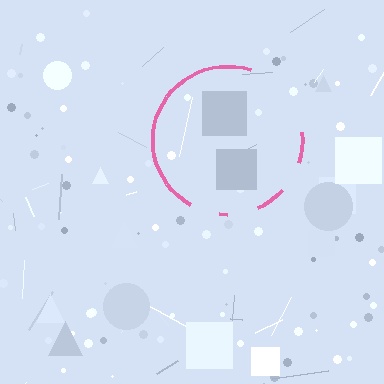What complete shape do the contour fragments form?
The contour fragments form a circle.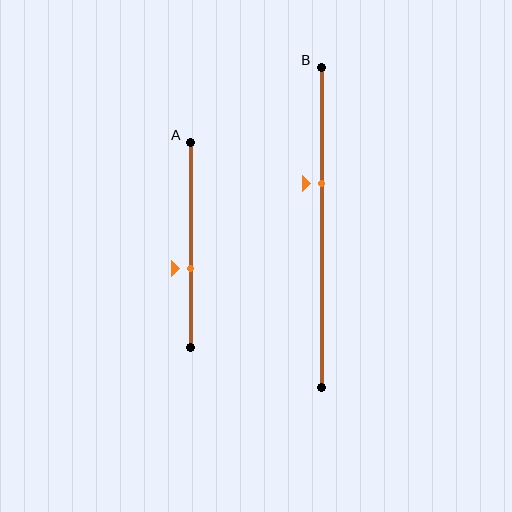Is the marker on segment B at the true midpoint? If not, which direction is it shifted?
No, the marker on segment B is shifted upward by about 14% of the segment length.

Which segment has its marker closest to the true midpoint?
Segment A has its marker closest to the true midpoint.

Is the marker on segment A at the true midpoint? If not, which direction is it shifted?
No, the marker on segment A is shifted downward by about 11% of the segment length.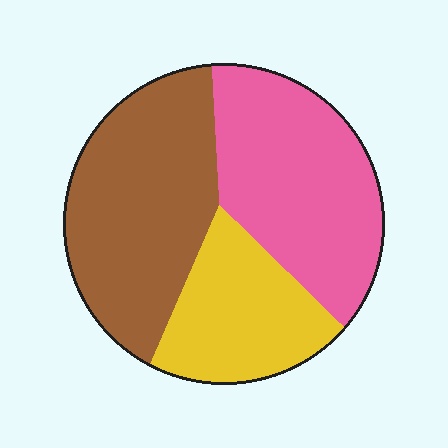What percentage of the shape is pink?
Pink takes up between a quarter and a half of the shape.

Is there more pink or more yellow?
Pink.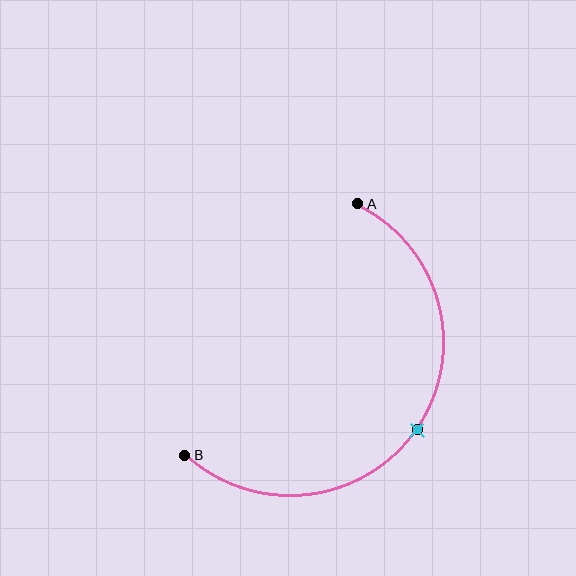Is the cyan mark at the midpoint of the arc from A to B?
Yes. The cyan mark lies on the arc at equal arc-length from both A and B — it is the arc midpoint.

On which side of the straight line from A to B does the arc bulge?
The arc bulges below and to the right of the straight line connecting A and B.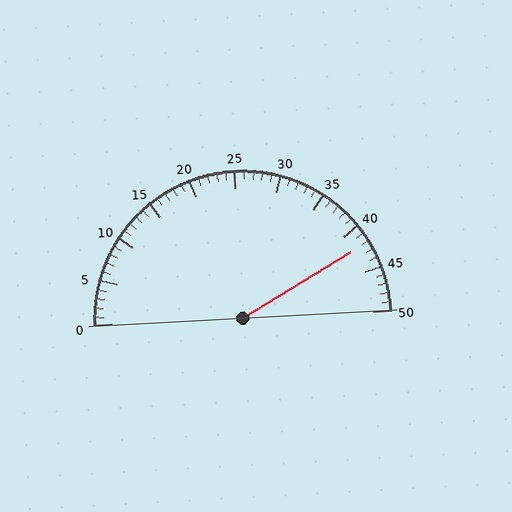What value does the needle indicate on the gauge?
The needle indicates approximately 42.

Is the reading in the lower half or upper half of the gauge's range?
The reading is in the upper half of the range (0 to 50).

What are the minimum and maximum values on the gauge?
The gauge ranges from 0 to 50.